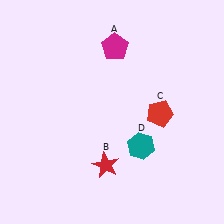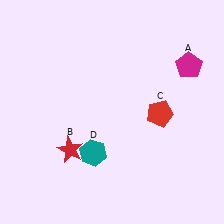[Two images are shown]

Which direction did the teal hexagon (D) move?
The teal hexagon (D) moved left.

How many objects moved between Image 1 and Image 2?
3 objects moved between the two images.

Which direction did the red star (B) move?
The red star (B) moved left.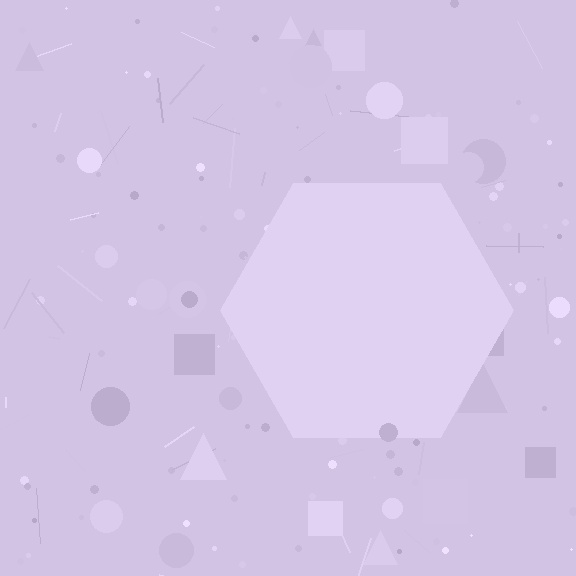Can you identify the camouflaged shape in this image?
The camouflaged shape is a hexagon.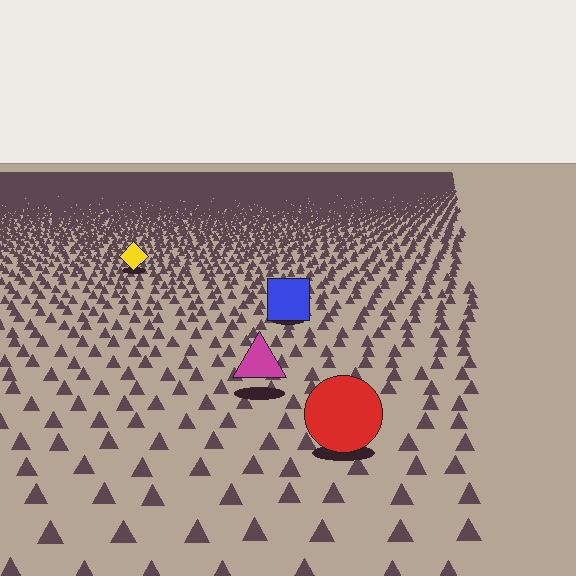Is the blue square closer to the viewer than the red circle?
No. The red circle is closer — you can tell from the texture gradient: the ground texture is coarser near it.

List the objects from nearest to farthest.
From nearest to farthest: the red circle, the magenta triangle, the blue square, the yellow diamond.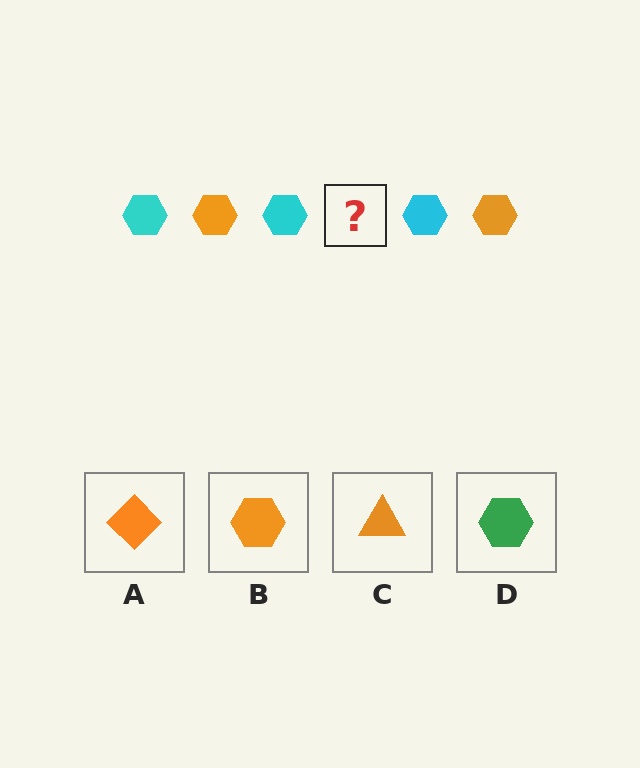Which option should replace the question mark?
Option B.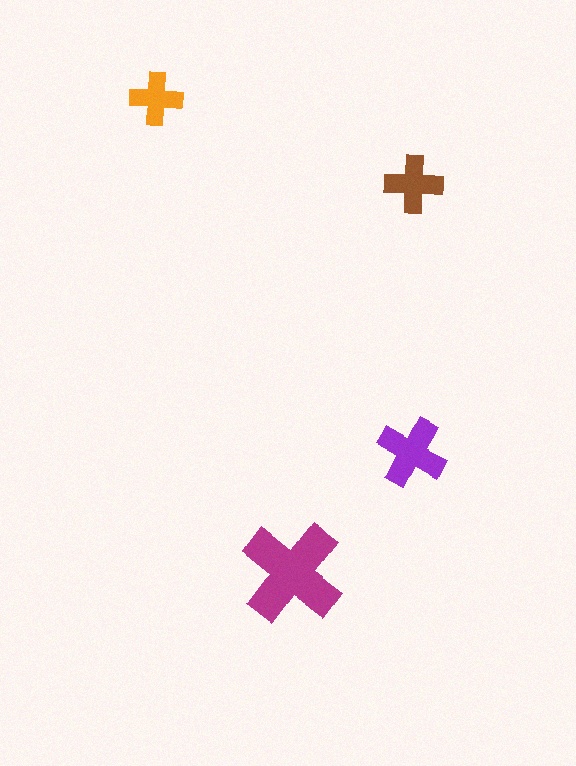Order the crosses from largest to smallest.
the magenta one, the purple one, the brown one, the orange one.